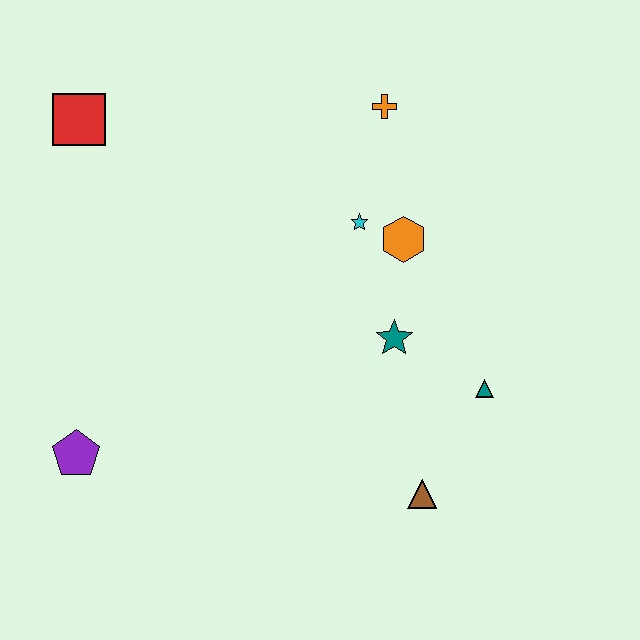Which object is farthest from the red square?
The brown triangle is farthest from the red square.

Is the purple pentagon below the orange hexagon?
Yes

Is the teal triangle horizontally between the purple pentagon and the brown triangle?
No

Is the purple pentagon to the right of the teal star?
No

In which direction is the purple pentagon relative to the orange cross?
The purple pentagon is below the orange cross.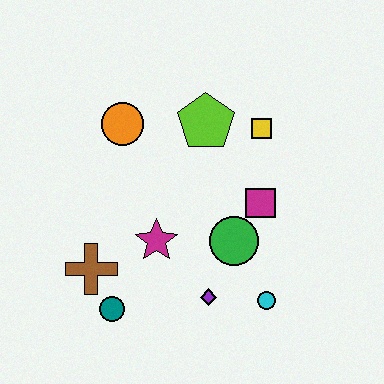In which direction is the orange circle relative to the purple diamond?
The orange circle is above the purple diamond.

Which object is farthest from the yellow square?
The teal circle is farthest from the yellow square.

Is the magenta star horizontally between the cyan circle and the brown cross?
Yes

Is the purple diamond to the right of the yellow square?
No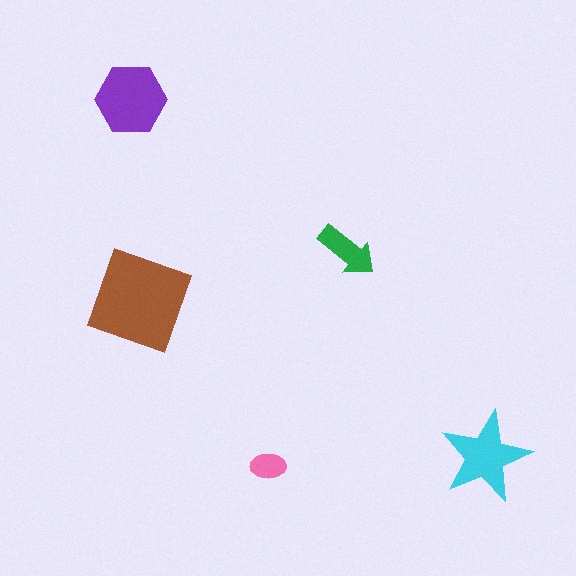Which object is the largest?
The brown square.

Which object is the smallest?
The pink ellipse.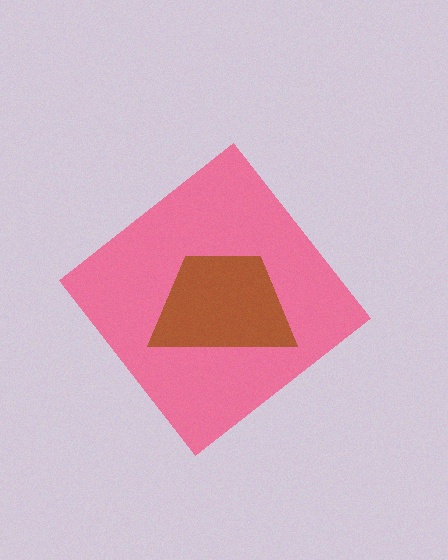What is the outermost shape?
The pink diamond.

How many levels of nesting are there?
2.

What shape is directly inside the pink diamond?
The brown trapezoid.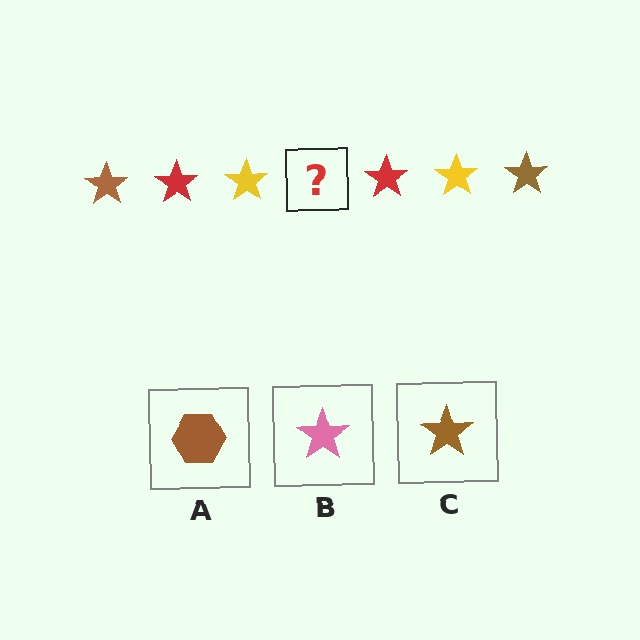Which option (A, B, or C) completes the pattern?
C.